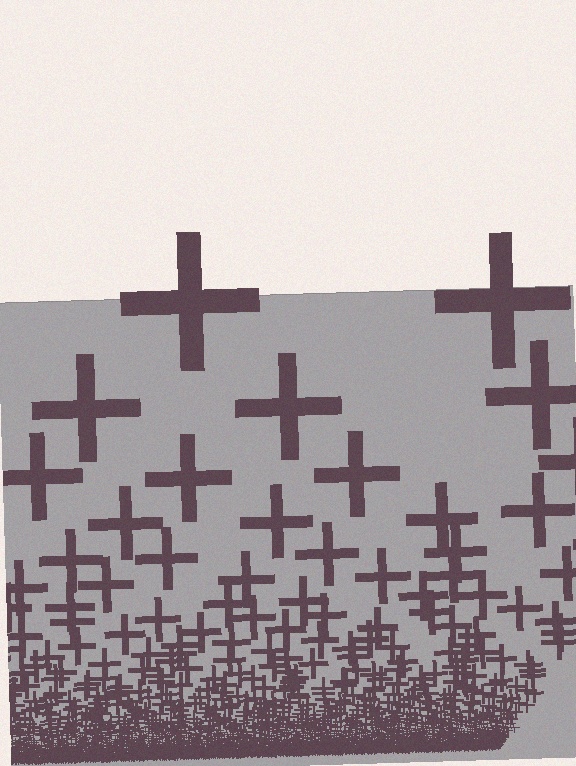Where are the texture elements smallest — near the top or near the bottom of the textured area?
Near the bottom.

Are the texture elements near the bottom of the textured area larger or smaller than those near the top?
Smaller. The gradient is inverted — elements near the bottom are smaller and denser.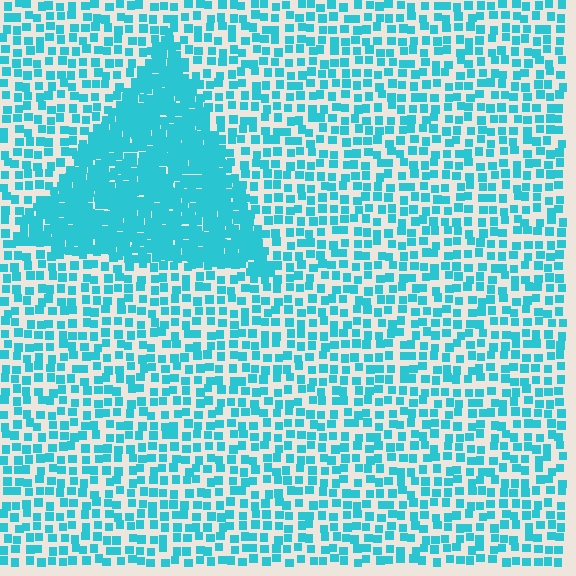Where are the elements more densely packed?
The elements are more densely packed inside the triangle boundary.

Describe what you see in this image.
The image contains small cyan elements arranged at two different densities. A triangle-shaped region is visible where the elements are more densely packed than the surrounding area.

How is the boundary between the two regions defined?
The boundary is defined by a change in element density (approximately 2.4x ratio). All elements are the same color, size, and shape.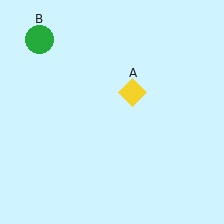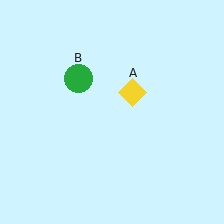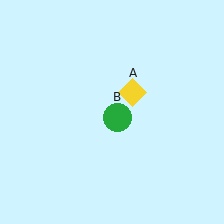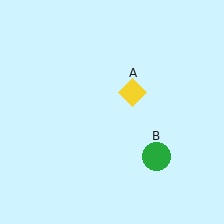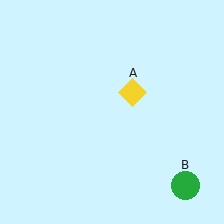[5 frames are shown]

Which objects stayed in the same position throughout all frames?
Yellow diamond (object A) remained stationary.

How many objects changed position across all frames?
1 object changed position: green circle (object B).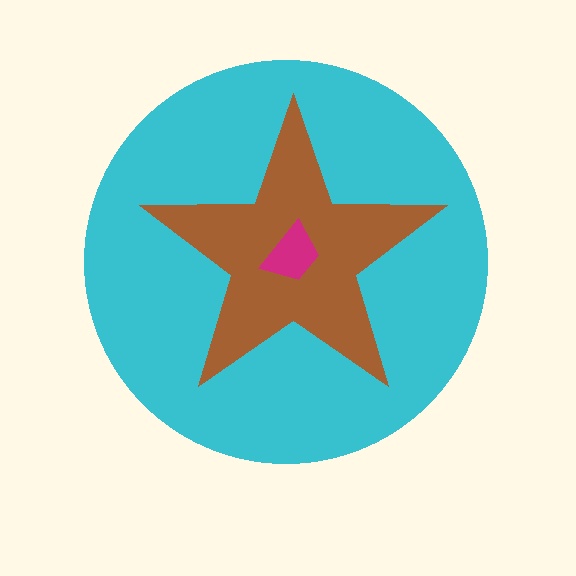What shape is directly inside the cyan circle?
The brown star.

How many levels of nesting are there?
3.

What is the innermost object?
The magenta trapezoid.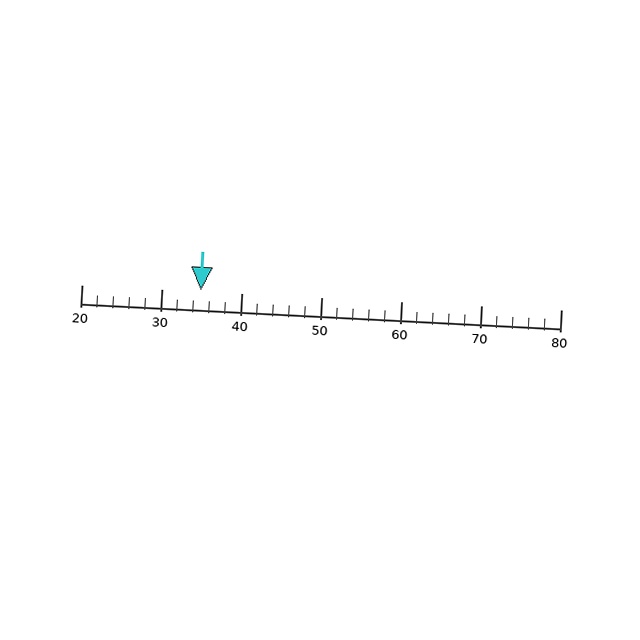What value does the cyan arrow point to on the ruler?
The cyan arrow points to approximately 35.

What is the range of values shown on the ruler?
The ruler shows values from 20 to 80.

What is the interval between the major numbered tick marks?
The major tick marks are spaced 10 units apart.